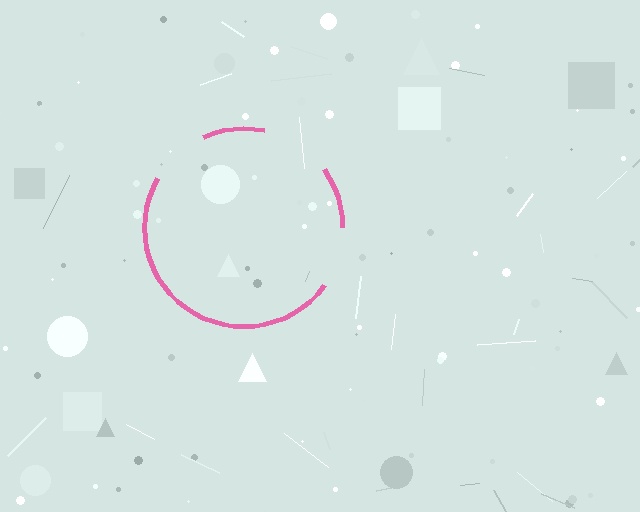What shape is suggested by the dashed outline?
The dashed outline suggests a circle.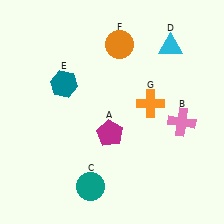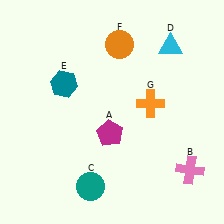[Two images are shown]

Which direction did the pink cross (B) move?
The pink cross (B) moved down.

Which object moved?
The pink cross (B) moved down.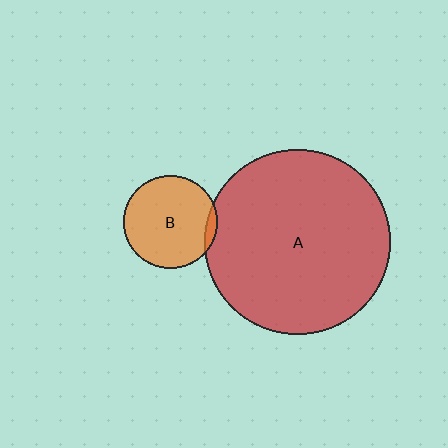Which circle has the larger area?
Circle A (red).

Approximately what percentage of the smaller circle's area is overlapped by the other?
Approximately 5%.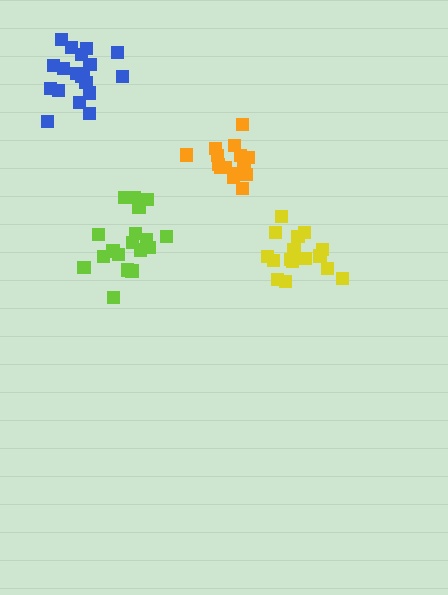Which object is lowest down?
The yellow cluster is bottommost.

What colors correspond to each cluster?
The clusters are colored: orange, yellow, lime, blue.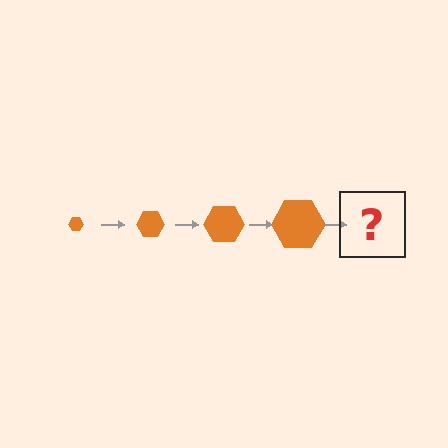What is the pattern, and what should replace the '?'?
The pattern is that the hexagon gets progressively larger each step. The '?' should be an orange hexagon, larger than the previous one.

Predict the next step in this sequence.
The next step is an orange hexagon, larger than the previous one.